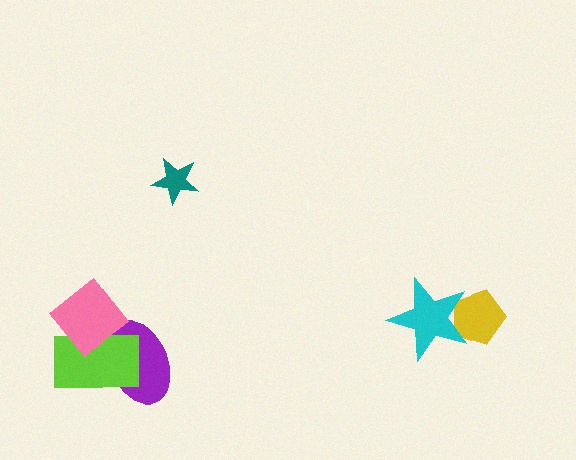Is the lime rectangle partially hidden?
Yes, it is partially covered by another shape.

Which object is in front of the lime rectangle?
The pink diamond is in front of the lime rectangle.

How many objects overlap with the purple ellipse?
2 objects overlap with the purple ellipse.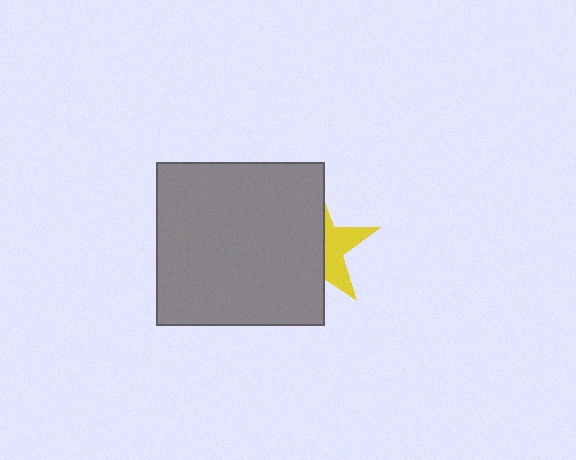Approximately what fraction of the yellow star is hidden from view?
Roughly 63% of the yellow star is hidden behind the gray rectangle.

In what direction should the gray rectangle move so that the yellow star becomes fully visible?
The gray rectangle should move left. That is the shortest direction to clear the overlap and leave the yellow star fully visible.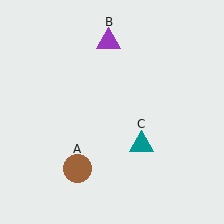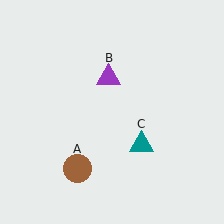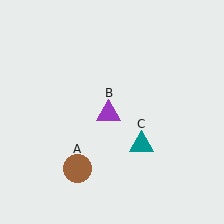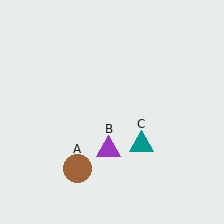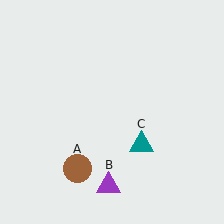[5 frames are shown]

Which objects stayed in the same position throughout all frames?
Brown circle (object A) and teal triangle (object C) remained stationary.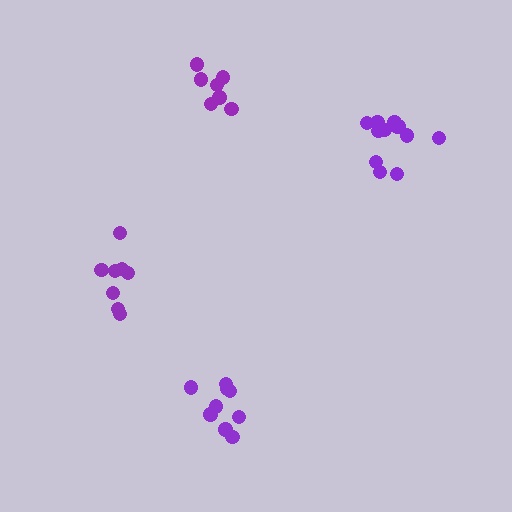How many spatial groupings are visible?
There are 4 spatial groupings.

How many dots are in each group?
Group 1: 12 dots, Group 2: 9 dots, Group 3: 7 dots, Group 4: 8 dots (36 total).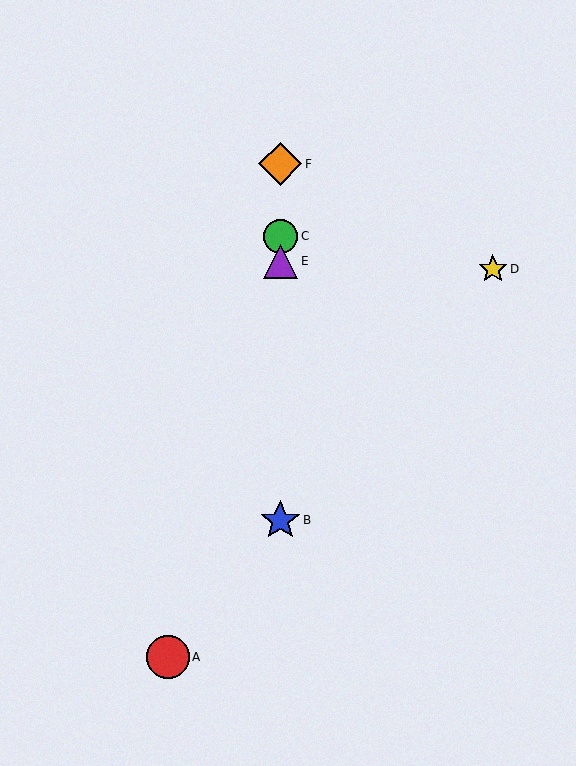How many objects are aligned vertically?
4 objects (B, C, E, F) are aligned vertically.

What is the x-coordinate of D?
Object D is at x≈493.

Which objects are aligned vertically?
Objects B, C, E, F are aligned vertically.